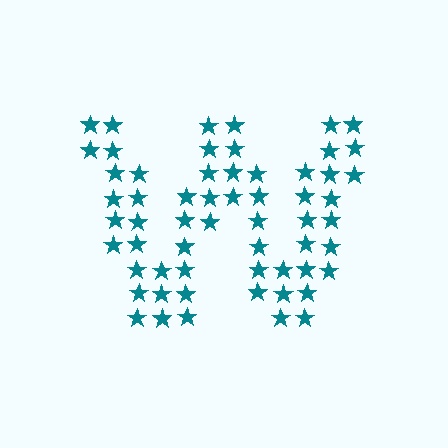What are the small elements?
The small elements are stars.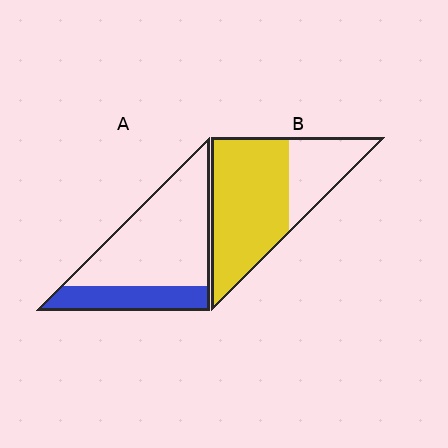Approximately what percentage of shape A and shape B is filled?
A is approximately 25% and B is approximately 70%.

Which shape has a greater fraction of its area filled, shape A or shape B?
Shape B.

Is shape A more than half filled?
No.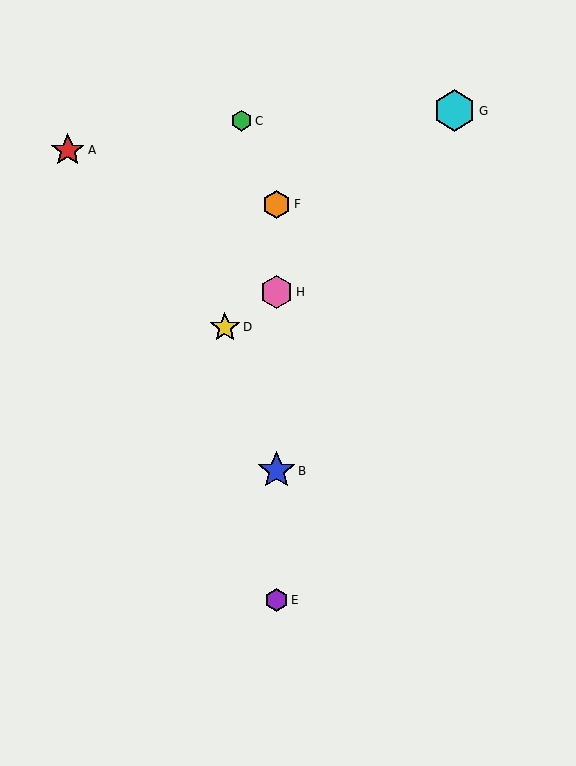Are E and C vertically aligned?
No, E is at x≈277 and C is at x≈241.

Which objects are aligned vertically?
Objects B, E, F, H are aligned vertically.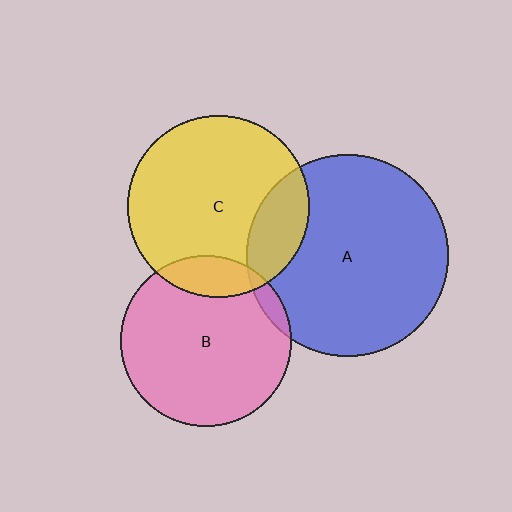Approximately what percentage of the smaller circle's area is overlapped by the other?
Approximately 15%.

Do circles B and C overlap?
Yes.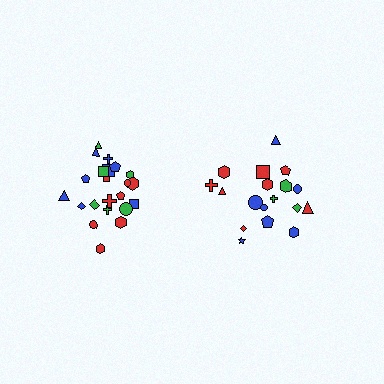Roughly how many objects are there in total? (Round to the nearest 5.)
Roughly 40 objects in total.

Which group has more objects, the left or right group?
The left group.